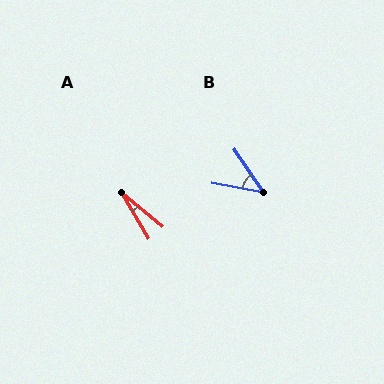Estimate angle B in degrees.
Approximately 45 degrees.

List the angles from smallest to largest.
A (20°), B (45°).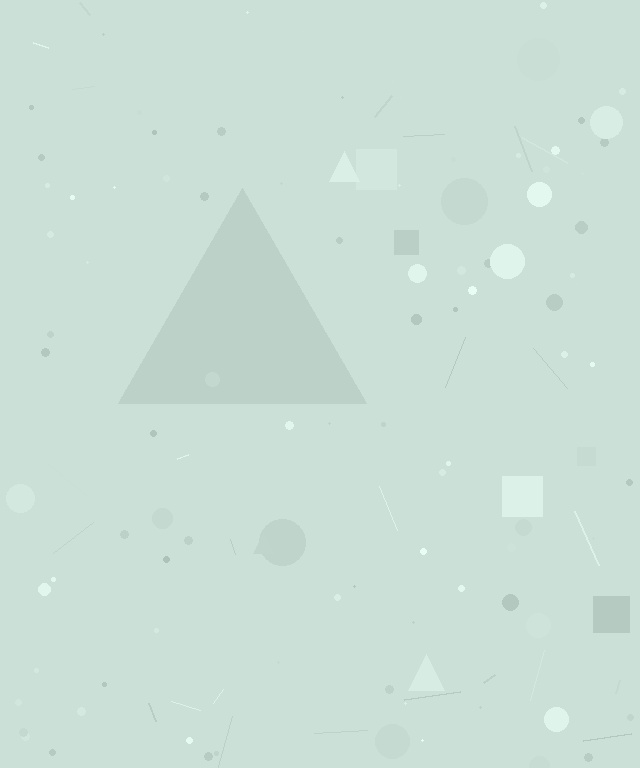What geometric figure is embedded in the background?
A triangle is embedded in the background.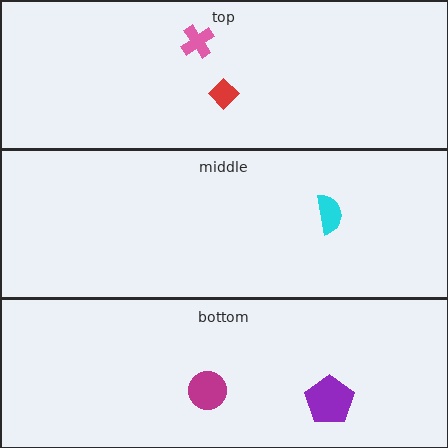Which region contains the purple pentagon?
The bottom region.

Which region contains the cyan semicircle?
The middle region.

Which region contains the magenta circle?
The bottom region.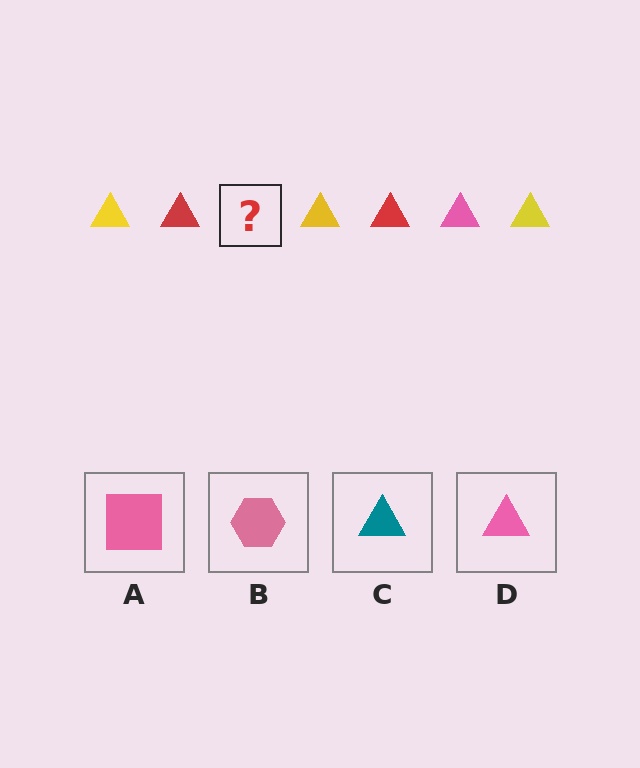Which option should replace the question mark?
Option D.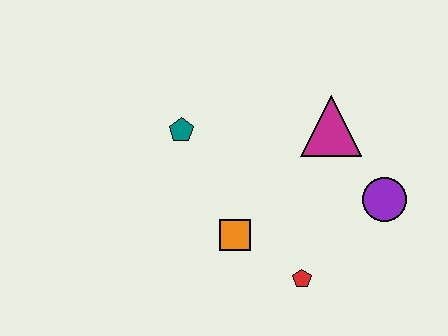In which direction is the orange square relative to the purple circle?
The orange square is to the left of the purple circle.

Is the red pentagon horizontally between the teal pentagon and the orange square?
No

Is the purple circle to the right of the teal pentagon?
Yes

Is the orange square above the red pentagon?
Yes